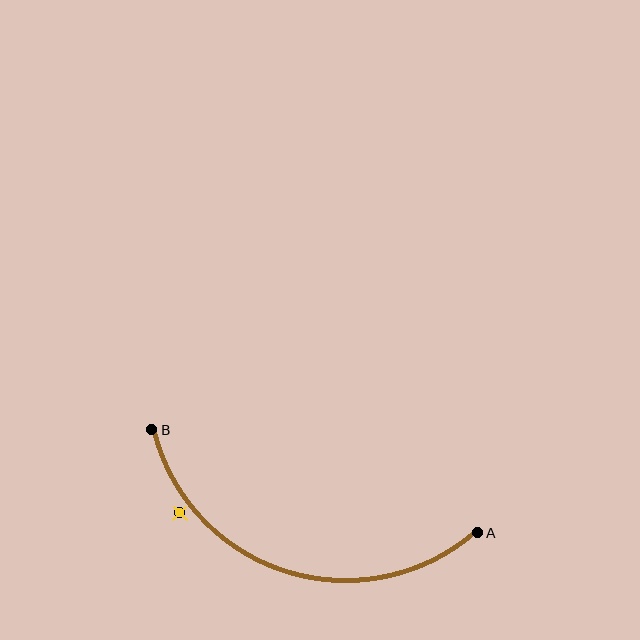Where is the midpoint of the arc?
The arc midpoint is the point on the curve farthest from the straight line joining A and B. It sits below that line.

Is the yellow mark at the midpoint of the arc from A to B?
No — the yellow mark does not lie on the arc at all. It sits slightly outside the curve.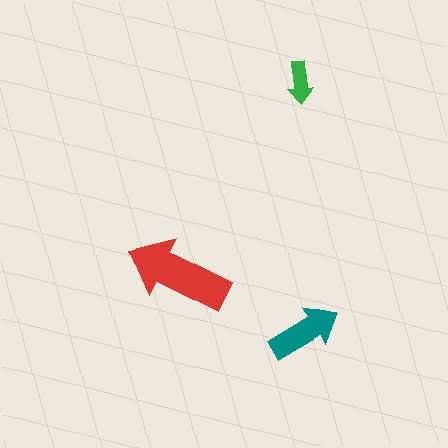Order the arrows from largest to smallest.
the red one, the teal one, the green one.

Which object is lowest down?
The teal arrow is bottommost.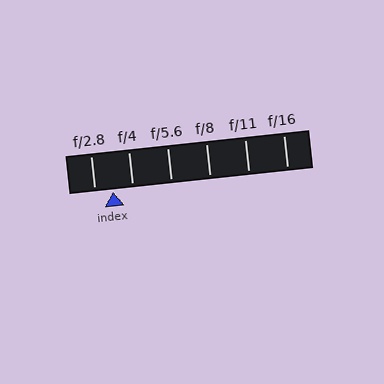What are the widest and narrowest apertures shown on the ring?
The widest aperture shown is f/2.8 and the narrowest is f/16.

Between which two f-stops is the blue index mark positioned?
The index mark is between f/2.8 and f/4.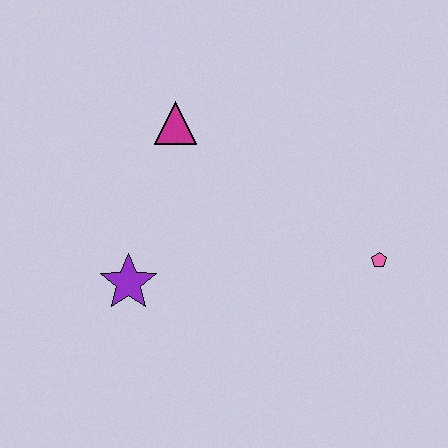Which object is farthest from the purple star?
The pink pentagon is farthest from the purple star.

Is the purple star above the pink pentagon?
No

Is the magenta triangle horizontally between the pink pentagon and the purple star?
Yes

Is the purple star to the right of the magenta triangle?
No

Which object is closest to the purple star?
The magenta triangle is closest to the purple star.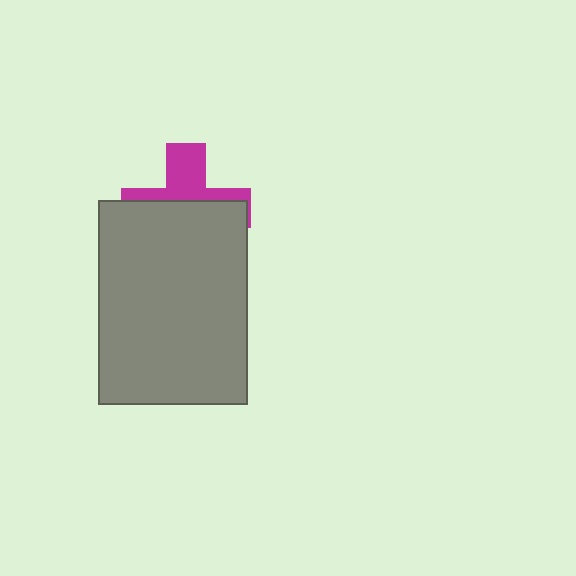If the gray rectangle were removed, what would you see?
You would see the complete magenta cross.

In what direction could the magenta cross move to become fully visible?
The magenta cross could move up. That would shift it out from behind the gray rectangle entirely.